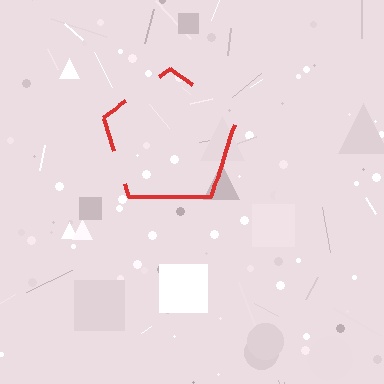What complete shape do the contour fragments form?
The contour fragments form a pentagon.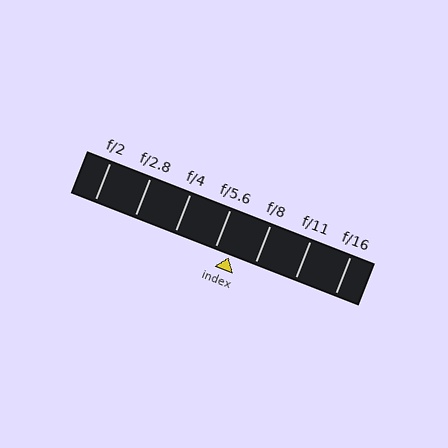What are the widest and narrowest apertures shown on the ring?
The widest aperture shown is f/2 and the narrowest is f/16.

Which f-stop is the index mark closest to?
The index mark is closest to f/5.6.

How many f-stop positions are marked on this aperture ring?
There are 7 f-stop positions marked.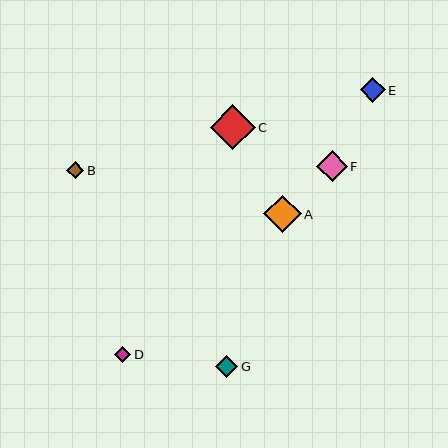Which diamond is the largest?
Diamond C is the largest with a size of approximately 45 pixels.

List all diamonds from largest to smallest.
From largest to smallest: C, A, F, E, G, B, D.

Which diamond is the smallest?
Diamond D is the smallest with a size of approximately 16 pixels.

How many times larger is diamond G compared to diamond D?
Diamond G is approximately 1.4 times the size of diamond D.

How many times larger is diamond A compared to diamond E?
Diamond A is approximately 1.5 times the size of diamond E.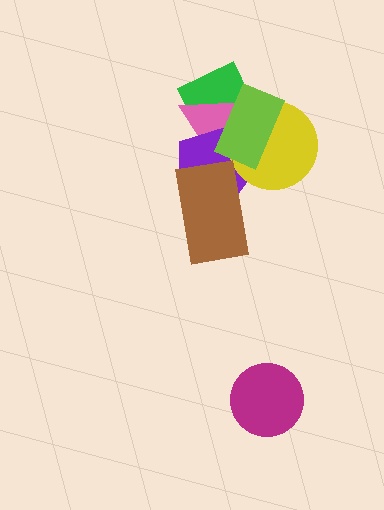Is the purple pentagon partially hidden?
Yes, it is partially covered by another shape.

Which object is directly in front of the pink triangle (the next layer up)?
The purple pentagon is directly in front of the pink triangle.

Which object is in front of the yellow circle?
The lime rectangle is in front of the yellow circle.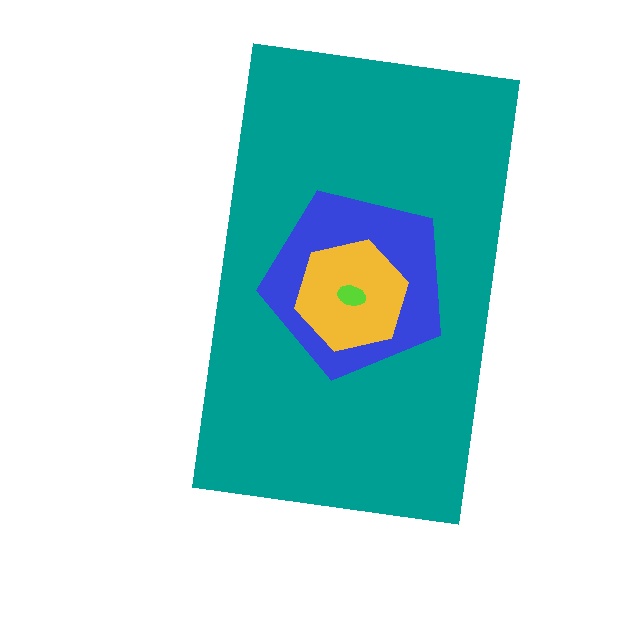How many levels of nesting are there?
4.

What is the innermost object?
The lime ellipse.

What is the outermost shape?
The teal rectangle.